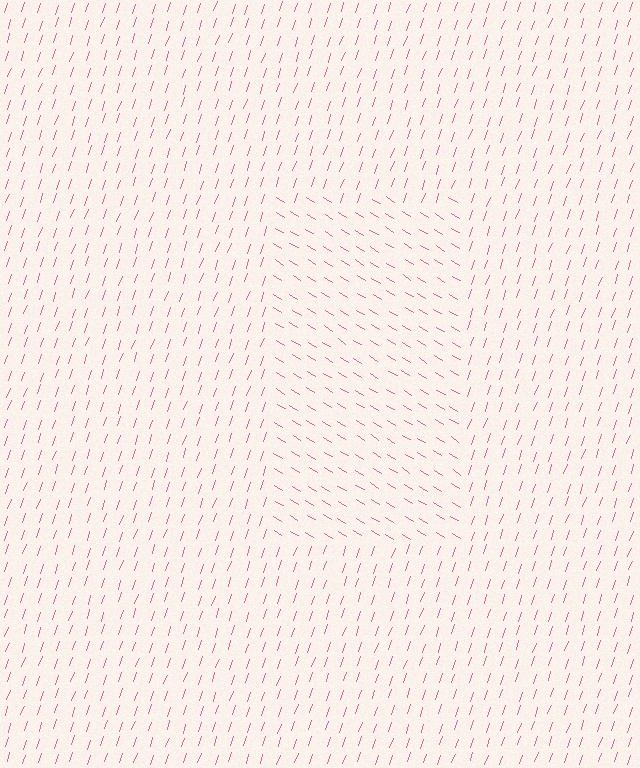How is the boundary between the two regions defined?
The boundary is defined purely by a change in line orientation (approximately 77 degrees difference). All lines are the same color and thickness.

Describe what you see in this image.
The image is filled with small pink line segments. A rectangle region in the image has lines oriented differently from the surrounding lines, creating a visible texture boundary.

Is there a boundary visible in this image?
Yes, there is a texture boundary formed by a change in line orientation.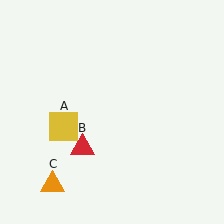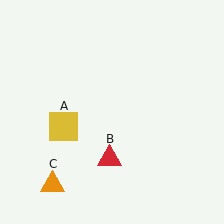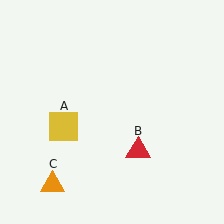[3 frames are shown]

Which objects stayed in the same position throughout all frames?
Yellow square (object A) and orange triangle (object C) remained stationary.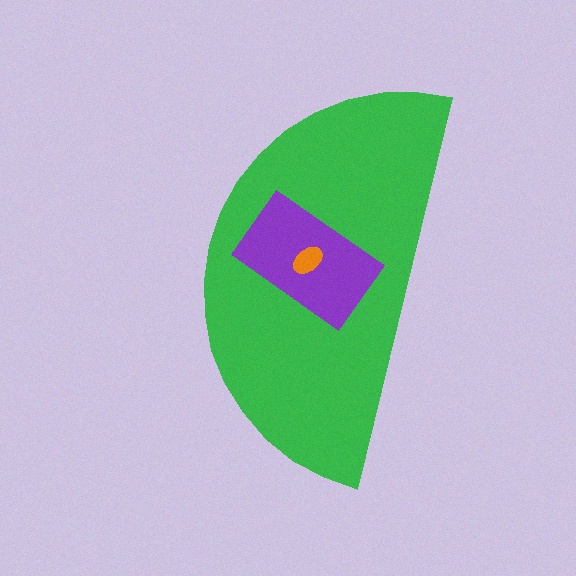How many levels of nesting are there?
3.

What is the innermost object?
The orange ellipse.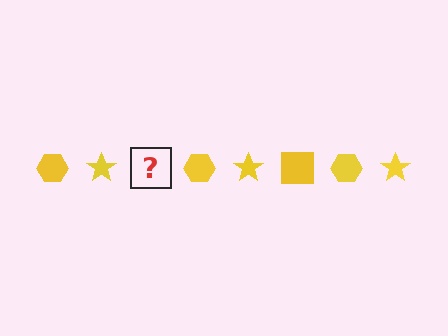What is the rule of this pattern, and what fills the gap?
The rule is that the pattern cycles through hexagon, star, square shapes in yellow. The gap should be filled with a yellow square.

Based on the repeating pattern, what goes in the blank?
The blank should be a yellow square.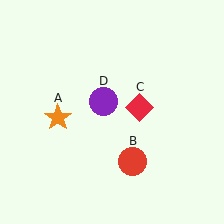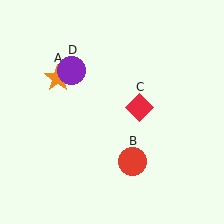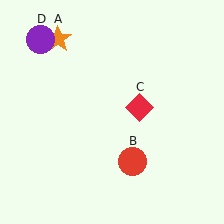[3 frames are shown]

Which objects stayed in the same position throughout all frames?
Red circle (object B) and red diamond (object C) remained stationary.